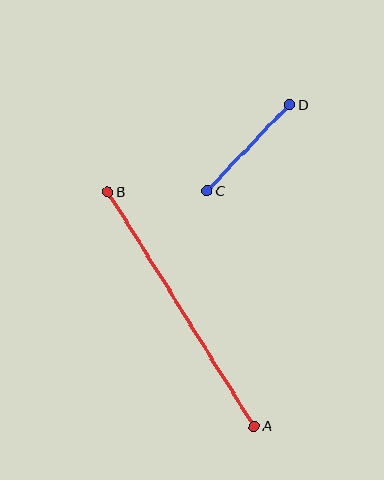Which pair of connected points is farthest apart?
Points A and B are farthest apart.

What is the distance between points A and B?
The distance is approximately 276 pixels.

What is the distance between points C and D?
The distance is approximately 119 pixels.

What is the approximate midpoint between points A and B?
The midpoint is at approximately (181, 309) pixels.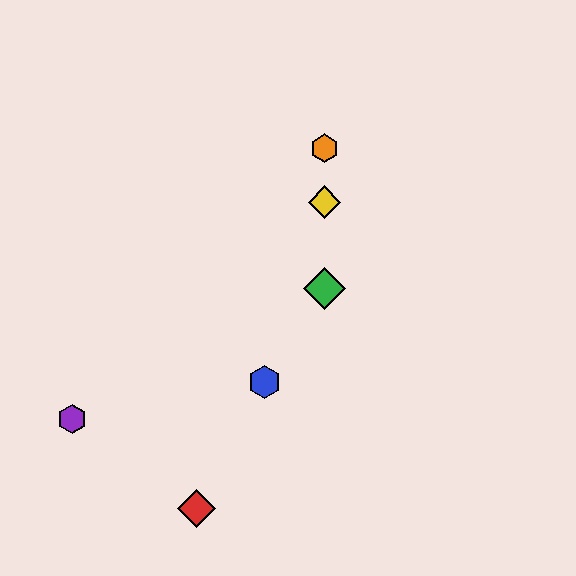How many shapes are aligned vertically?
3 shapes (the green diamond, the yellow diamond, the orange hexagon) are aligned vertically.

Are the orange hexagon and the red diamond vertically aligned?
No, the orange hexagon is at x≈324 and the red diamond is at x≈197.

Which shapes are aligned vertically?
The green diamond, the yellow diamond, the orange hexagon are aligned vertically.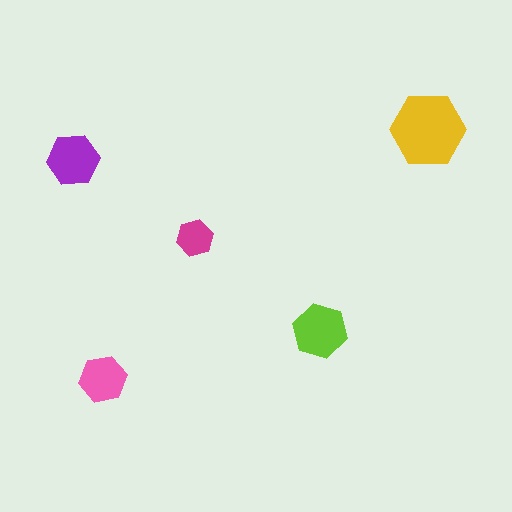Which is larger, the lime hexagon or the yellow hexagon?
The yellow one.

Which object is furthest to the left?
The purple hexagon is leftmost.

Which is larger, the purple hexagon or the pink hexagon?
The purple one.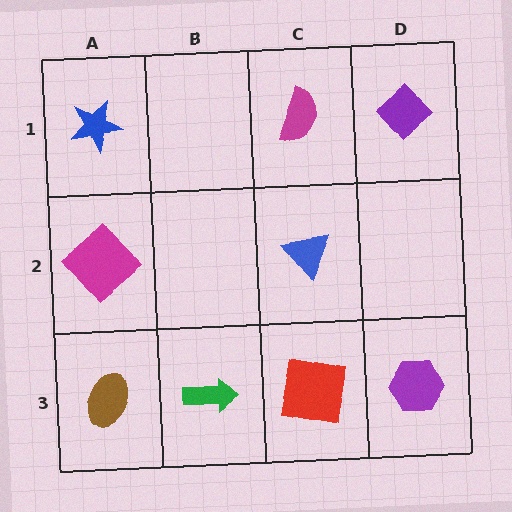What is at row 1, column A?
A blue star.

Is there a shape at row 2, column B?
No, that cell is empty.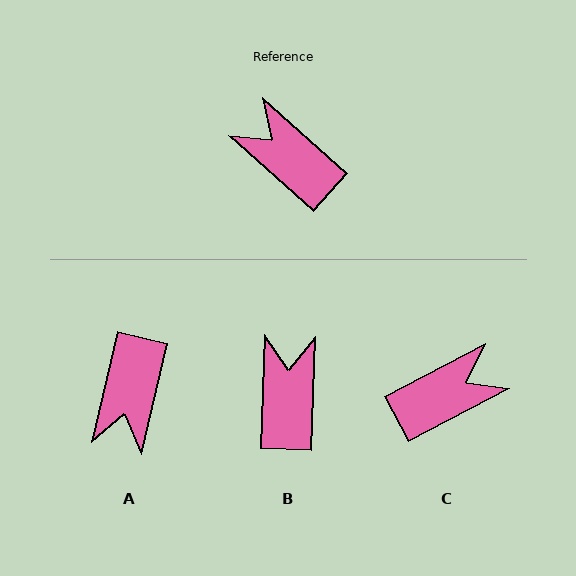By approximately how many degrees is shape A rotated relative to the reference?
Approximately 118 degrees counter-clockwise.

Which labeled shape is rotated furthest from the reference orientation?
A, about 118 degrees away.